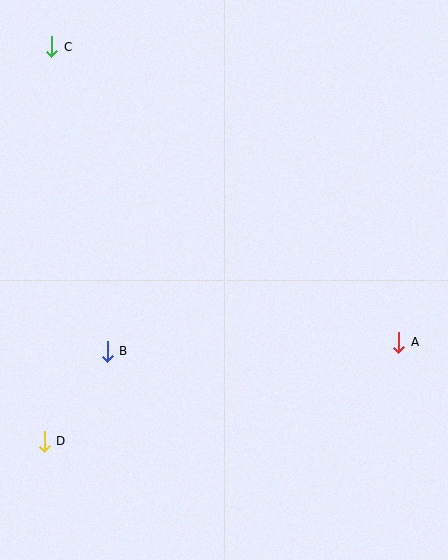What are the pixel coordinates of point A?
Point A is at (399, 342).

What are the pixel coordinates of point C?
Point C is at (52, 47).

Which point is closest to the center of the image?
Point B at (107, 351) is closest to the center.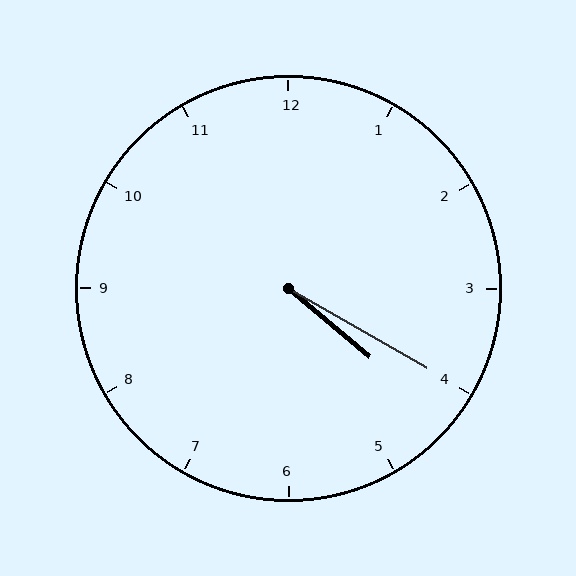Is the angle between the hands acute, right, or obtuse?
It is acute.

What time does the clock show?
4:20.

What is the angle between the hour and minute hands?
Approximately 10 degrees.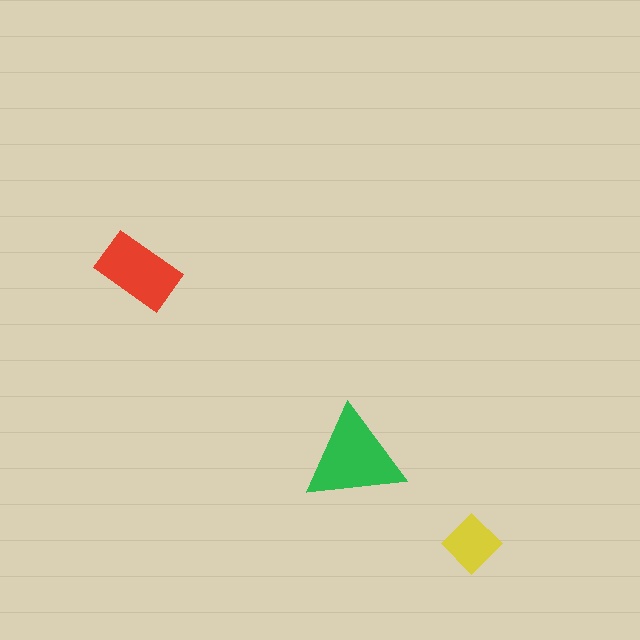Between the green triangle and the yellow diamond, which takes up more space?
The green triangle.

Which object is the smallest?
The yellow diamond.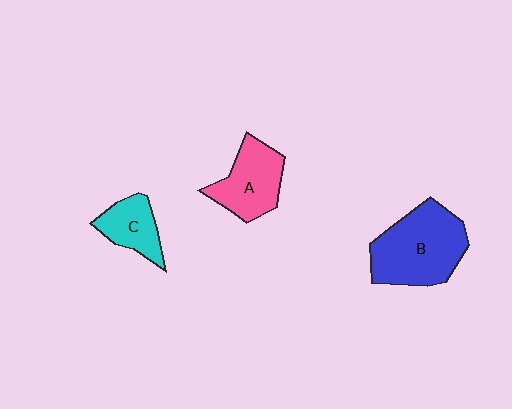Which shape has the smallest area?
Shape C (cyan).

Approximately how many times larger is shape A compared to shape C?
Approximately 1.4 times.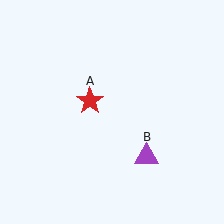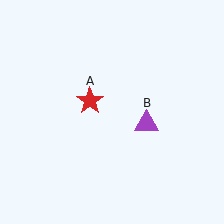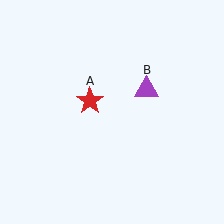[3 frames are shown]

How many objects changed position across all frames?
1 object changed position: purple triangle (object B).